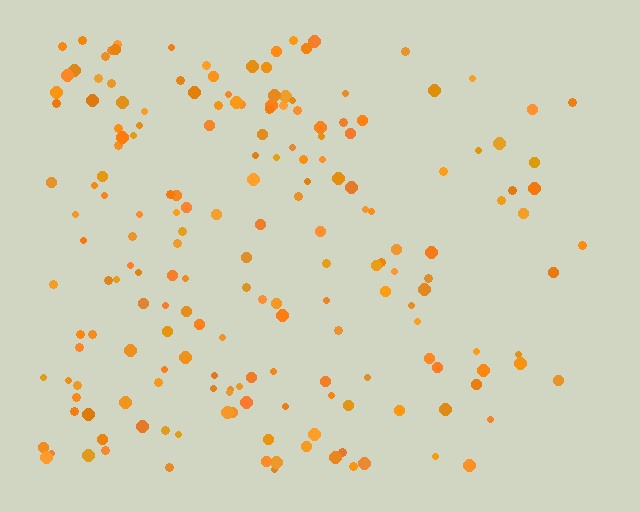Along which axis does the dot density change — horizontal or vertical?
Horizontal.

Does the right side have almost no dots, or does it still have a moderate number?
Still a moderate number, just noticeably fewer than the left.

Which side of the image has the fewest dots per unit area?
The right.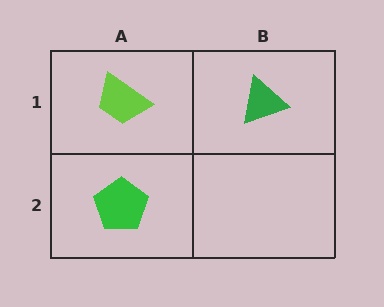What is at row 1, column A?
A lime trapezoid.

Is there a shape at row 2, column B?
No, that cell is empty.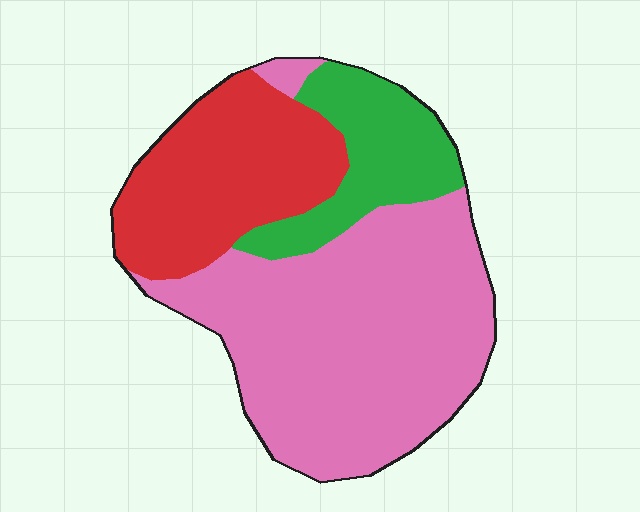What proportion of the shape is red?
Red takes up between a quarter and a half of the shape.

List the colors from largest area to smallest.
From largest to smallest: pink, red, green.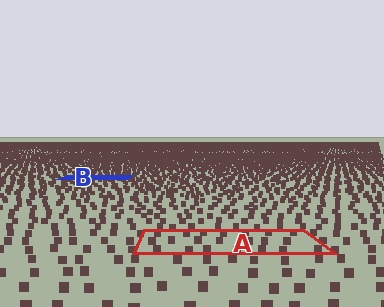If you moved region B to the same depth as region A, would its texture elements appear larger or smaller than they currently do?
They would appear larger. At a closer depth, the same texture elements are projected at a bigger on-screen size.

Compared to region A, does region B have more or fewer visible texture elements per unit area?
Region B has more texture elements per unit area — they are packed more densely because it is farther away.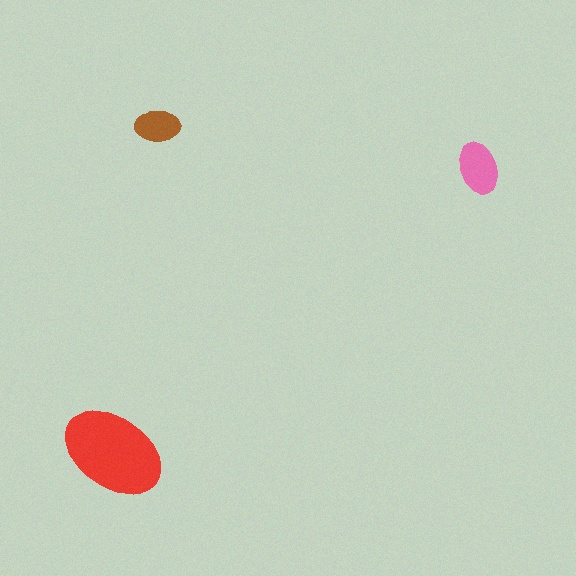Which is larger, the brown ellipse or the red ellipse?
The red one.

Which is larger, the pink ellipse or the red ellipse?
The red one.